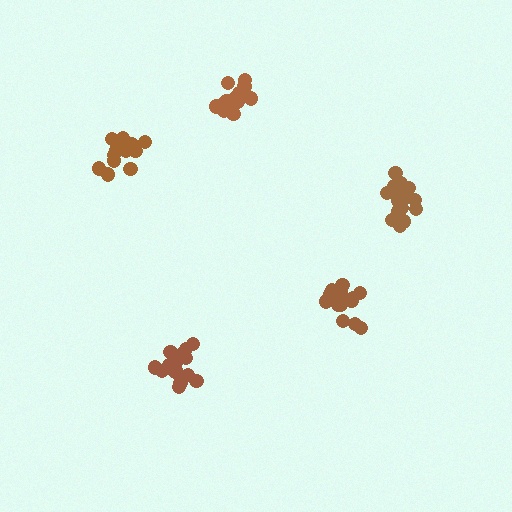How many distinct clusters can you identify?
There are 5 distinct clusters.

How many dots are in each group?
Group 1: 19 dots, Group 2: 16 dots, Group 3: 15 dots, Group 4: 16 dots, Group 5: 17 dots (83 total).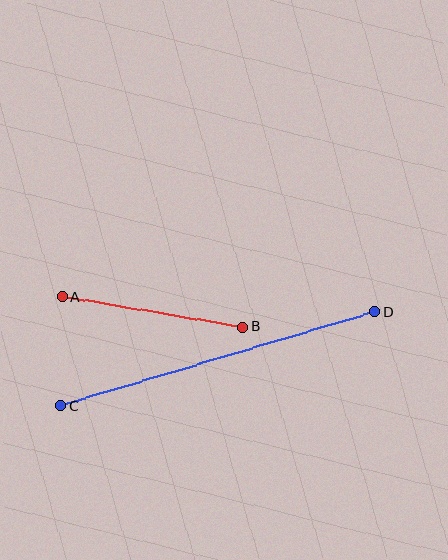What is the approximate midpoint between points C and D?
The midpoint is at approximately (218, 359) pixels.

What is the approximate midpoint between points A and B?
The midpoint is at approximately (153, 312) pixels.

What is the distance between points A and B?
The distance is approximately 183 pixels.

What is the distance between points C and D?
The distance is approximately 327 pixels.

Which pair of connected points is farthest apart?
Points C and D are farthest apart.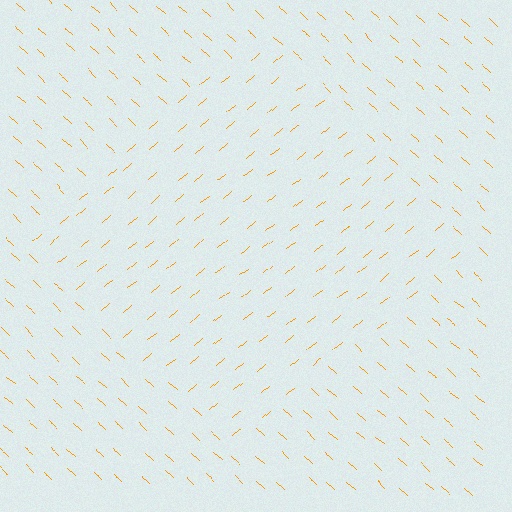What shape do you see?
I see a diamond.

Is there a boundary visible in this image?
Yes, there is a texture boundary formed by a change in line orientation.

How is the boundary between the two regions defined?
The boundary is defined purely by a change in line orientation (approximately 81 degrees difference). All lines are the same color and thickness.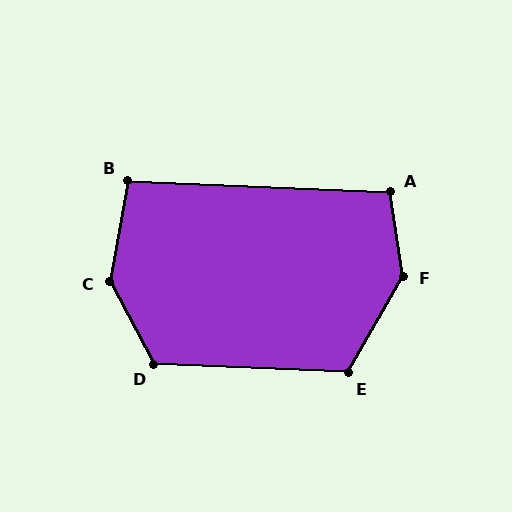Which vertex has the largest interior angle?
F, at approximately 141 degrees.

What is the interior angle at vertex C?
Approximately 141 degrees (obtuse).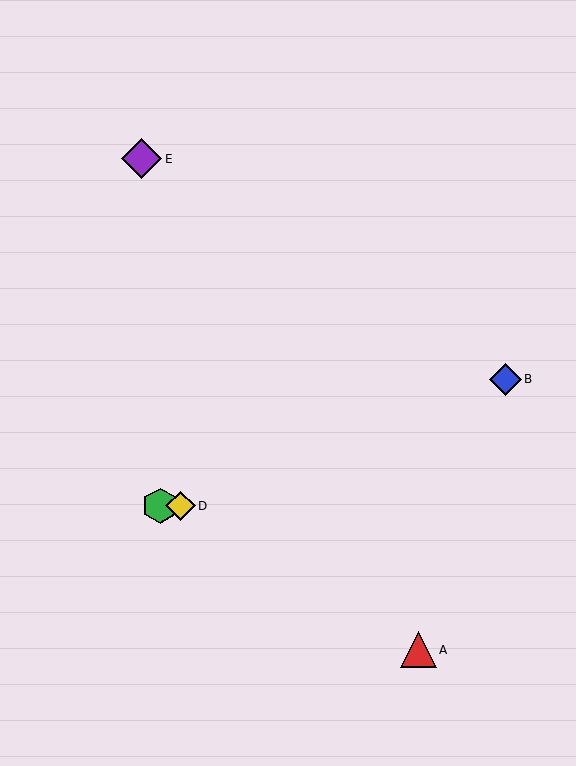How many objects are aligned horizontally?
2 objects (C, D) are aligned horizontally.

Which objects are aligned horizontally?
Objects C, D are aligned horizontally.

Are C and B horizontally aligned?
No, C is at y≈506 and B is at y≈379.